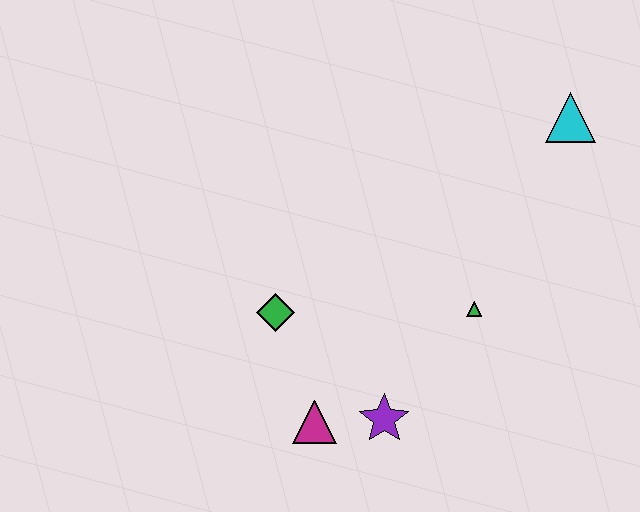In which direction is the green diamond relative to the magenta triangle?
The green diamond is above the magenta triangle.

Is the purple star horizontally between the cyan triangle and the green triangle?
No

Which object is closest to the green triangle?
The purple star is closest to the green triangle.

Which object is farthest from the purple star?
The cyan triangle is farthest from the purple star.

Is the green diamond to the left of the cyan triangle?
Yes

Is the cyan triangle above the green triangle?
Yes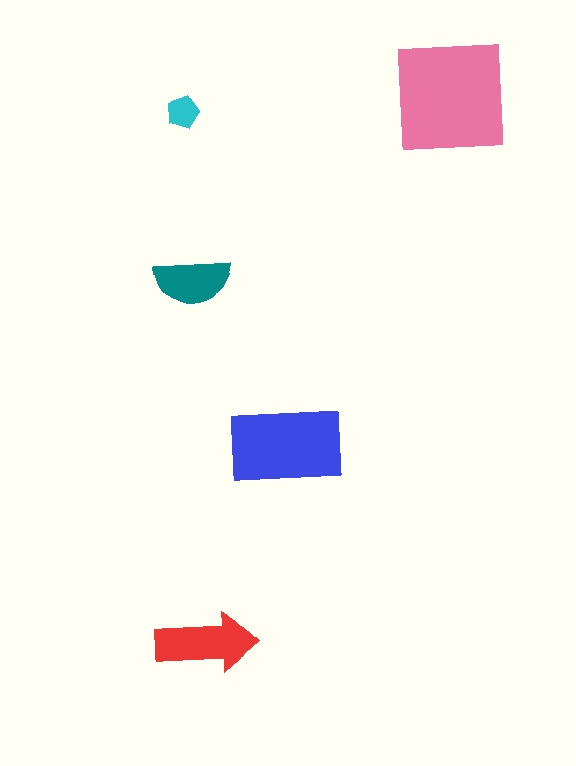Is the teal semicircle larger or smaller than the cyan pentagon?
Larger.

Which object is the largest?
The pink square.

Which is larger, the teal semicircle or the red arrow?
The red arrow.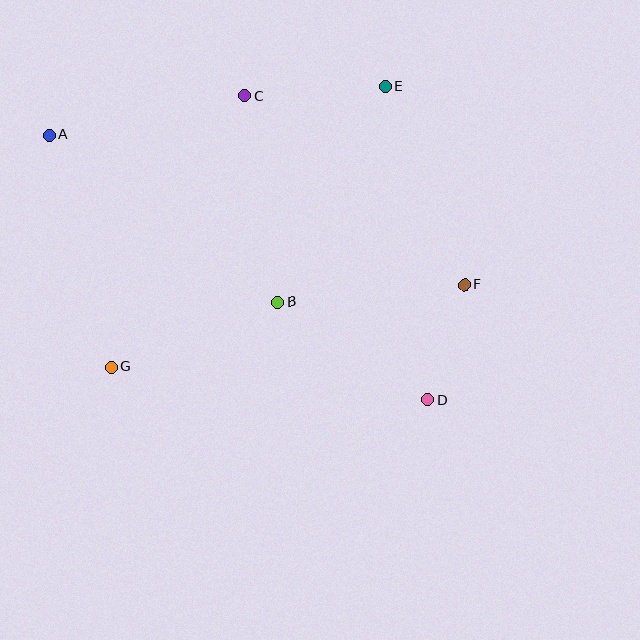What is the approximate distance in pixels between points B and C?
The distance between B and C is approximately 209 pixels.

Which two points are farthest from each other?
Points A and D are farthest from each other.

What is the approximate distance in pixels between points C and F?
The distance between C and F is approximately 290 pixels.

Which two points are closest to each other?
Points D and F are closest to each other.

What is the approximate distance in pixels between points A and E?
The distance between A and E is approximately 340 pixels.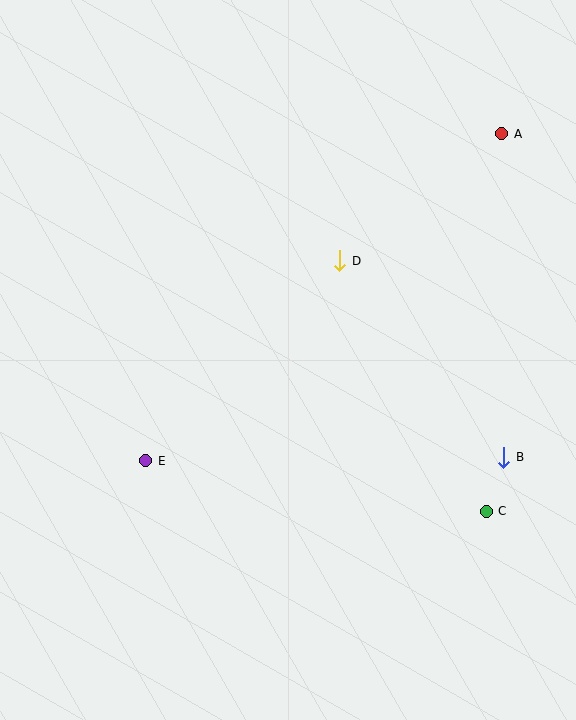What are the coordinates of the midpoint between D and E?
The midpoint between D and E is at (243, 361).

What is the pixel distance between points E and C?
The distance between E and C is 344 pixels.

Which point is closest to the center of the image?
Point D at (340, 261) is closest to the center.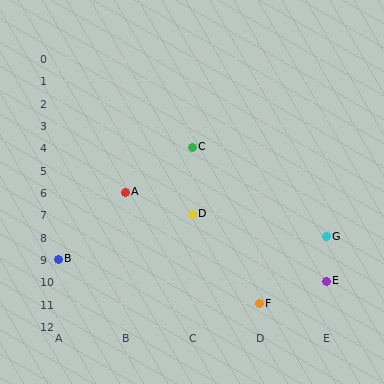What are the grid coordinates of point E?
Point E is at grid coordinates (E, 10).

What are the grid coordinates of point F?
Point F is at grid coordinates (D, 11).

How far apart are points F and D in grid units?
Points F and D are 1 column and 4 rows apart (about 4.1 grid units diagonally).